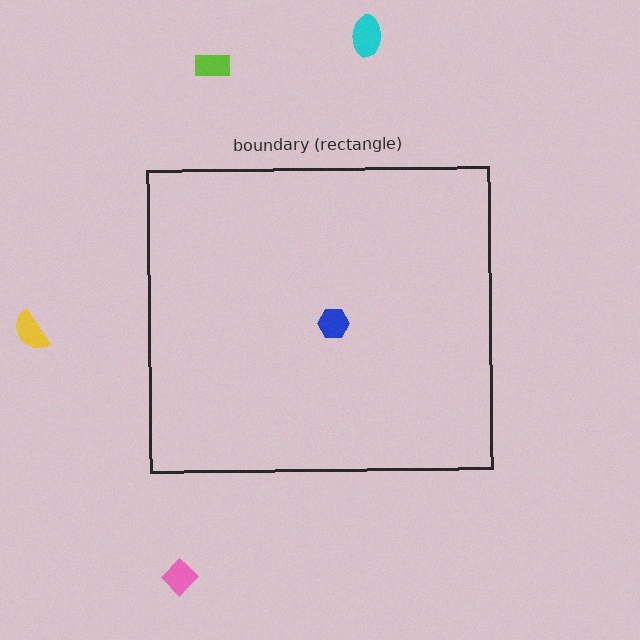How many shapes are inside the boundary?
1 inside, 4 outside.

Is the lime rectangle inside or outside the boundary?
Outside.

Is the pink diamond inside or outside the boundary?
Outside.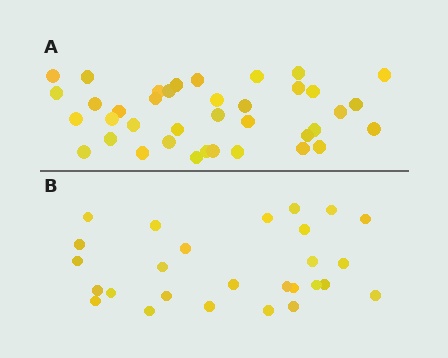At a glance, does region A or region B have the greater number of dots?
Region A (the top region) has more dots.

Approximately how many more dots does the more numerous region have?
Region A has roughly 12 or so more dots than region B.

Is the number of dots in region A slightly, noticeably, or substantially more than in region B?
Region A has noticeably more, but not dramatically so. The ratio is roughly 1.4 to 1.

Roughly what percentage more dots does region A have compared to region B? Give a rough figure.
About 40% more.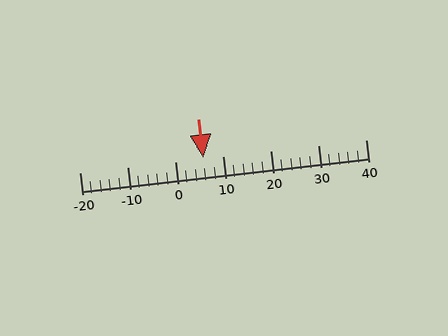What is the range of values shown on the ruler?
The ruler shows values from -20 to 40.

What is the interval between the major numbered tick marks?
The major tick marks are spaced 10 units apart.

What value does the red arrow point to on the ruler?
The red arrow points to approximately 6.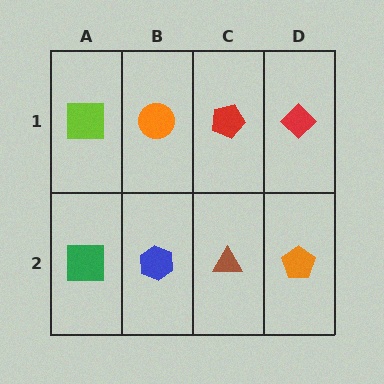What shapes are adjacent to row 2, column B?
An orange circle (row 1, column B), a green square (row 2, column A), a brown triangle (row 2, column C).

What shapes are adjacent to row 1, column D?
An orange pentagon (row 2, column D), a red pentagon (row 1, column C).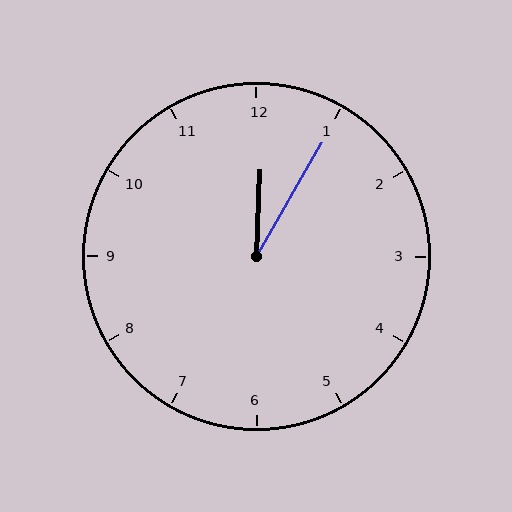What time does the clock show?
12:05.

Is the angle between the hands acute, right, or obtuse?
It is acute.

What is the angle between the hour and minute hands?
Approximately 28 degrees.